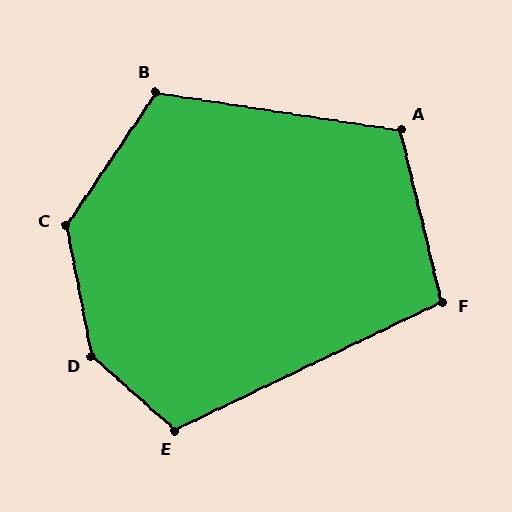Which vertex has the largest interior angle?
D, at approximately 143 degrees.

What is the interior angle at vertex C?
Approximately 135 degrees (obtuse).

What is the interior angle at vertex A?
Approximately 112 degrees (obtuse).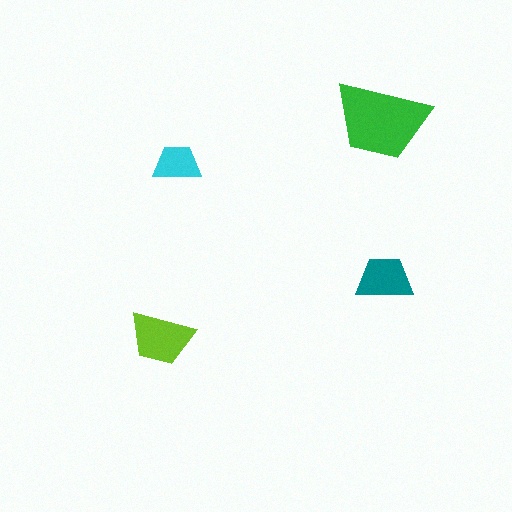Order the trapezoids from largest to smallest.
the green one, the lime one, the teal one, the cyan one.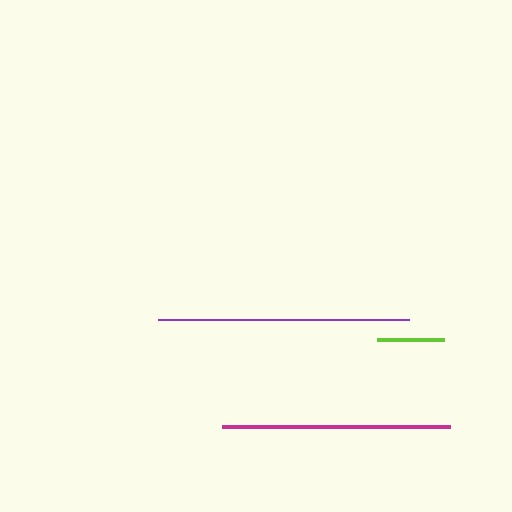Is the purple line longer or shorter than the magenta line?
The purple line is longer than the magenta line.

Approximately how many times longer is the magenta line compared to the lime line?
The magenta line is approximately 3.4 times the length of the lime line.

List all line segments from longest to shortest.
From longest to shortest: purple, magenta, lime.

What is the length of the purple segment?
The purple segment is approximately 251 pixels long.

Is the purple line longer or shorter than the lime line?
The purple line is longer than the lime line.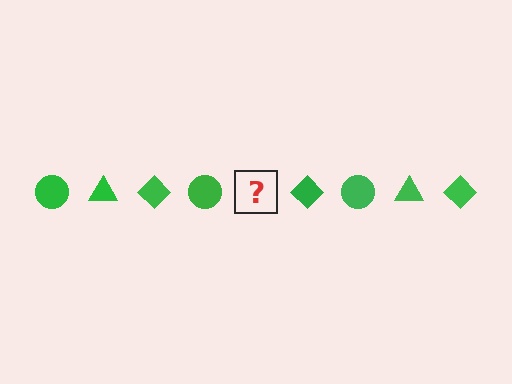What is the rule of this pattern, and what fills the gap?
The rule is that the pattern cycles through circle, triangle, diamond shapes in green. The gap should be filled with a green triangle.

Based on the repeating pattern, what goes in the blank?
The blank should be a green triangle.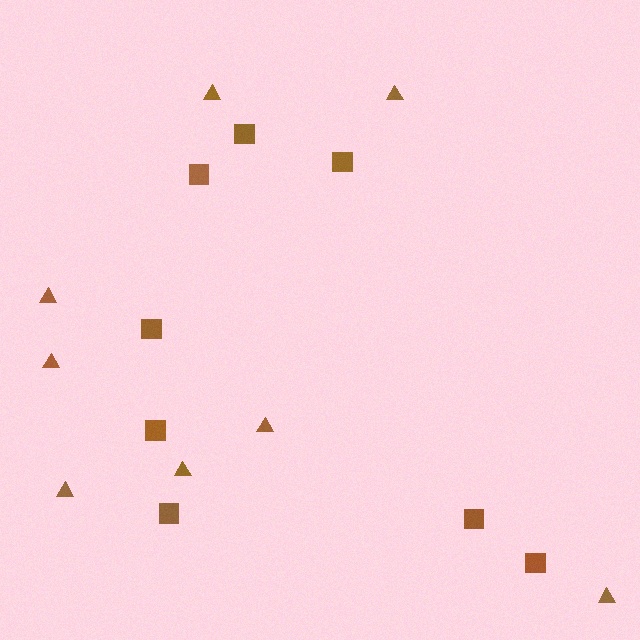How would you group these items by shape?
There are 2 groups: one group of squares (8) and one group of triangles (8).